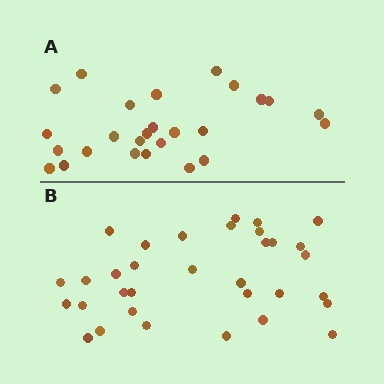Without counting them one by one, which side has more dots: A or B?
Region B (the bottom region) has more dots.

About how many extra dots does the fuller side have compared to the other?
Region B has roughly 8 or so more dots than region A.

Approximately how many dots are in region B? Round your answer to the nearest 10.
About 30 dots. (The exact count is 33, which rounds to 30.)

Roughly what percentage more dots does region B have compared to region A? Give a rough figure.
About 25% more.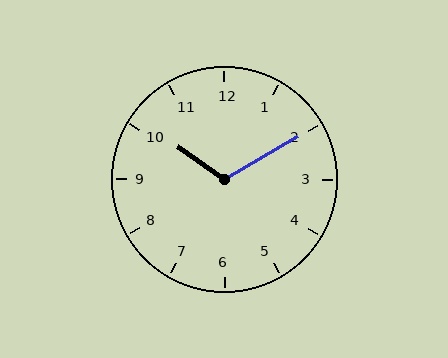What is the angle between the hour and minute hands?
Approximately 115 degrees.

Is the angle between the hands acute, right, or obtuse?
It is obtuse.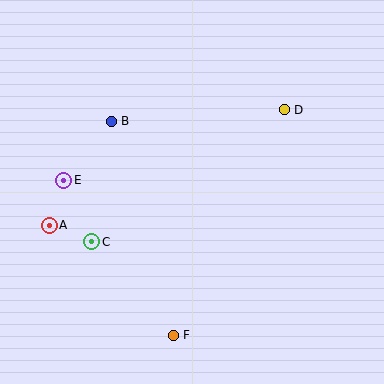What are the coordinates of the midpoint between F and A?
The midpoint between F and A is at (111, 280).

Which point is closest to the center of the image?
Point B at (111, 121) is closest to the center.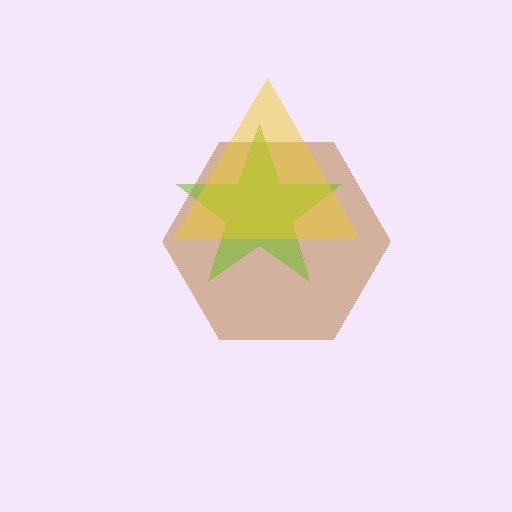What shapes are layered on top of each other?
The layered shapes are: a brown hexagon, a lime star, a yellow triangle.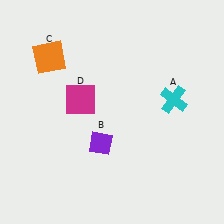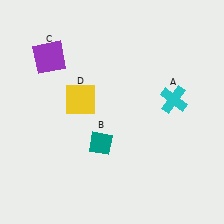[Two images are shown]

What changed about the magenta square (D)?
In Image 1, D is magenta. In Image 2, it changed to yellow.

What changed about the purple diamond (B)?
In Image 1, B is purple. In Image 2, it changed to teal.